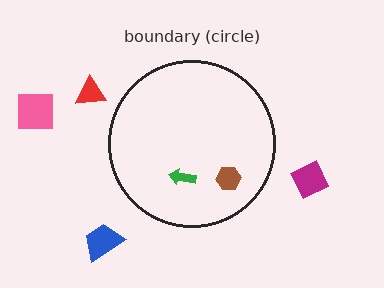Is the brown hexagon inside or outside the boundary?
Inside.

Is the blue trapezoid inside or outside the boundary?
Outside.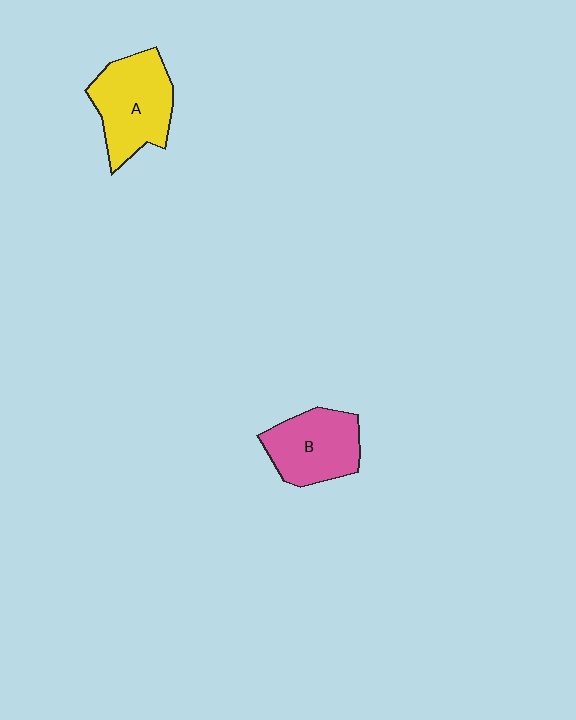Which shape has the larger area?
Shape A (yellow).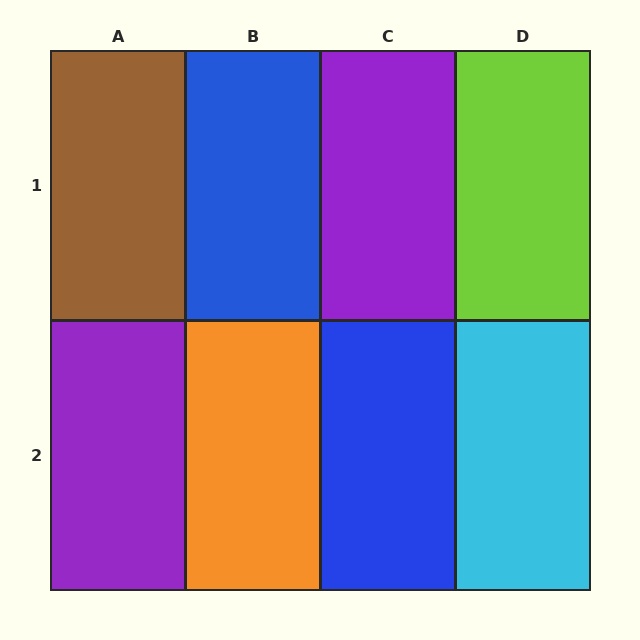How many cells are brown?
1 cell is brown.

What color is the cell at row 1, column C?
Purple.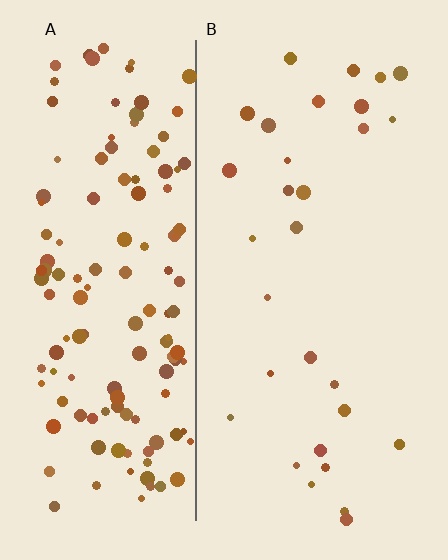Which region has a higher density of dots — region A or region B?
A (the left).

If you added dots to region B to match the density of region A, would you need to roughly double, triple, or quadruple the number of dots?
Approximately quadruple.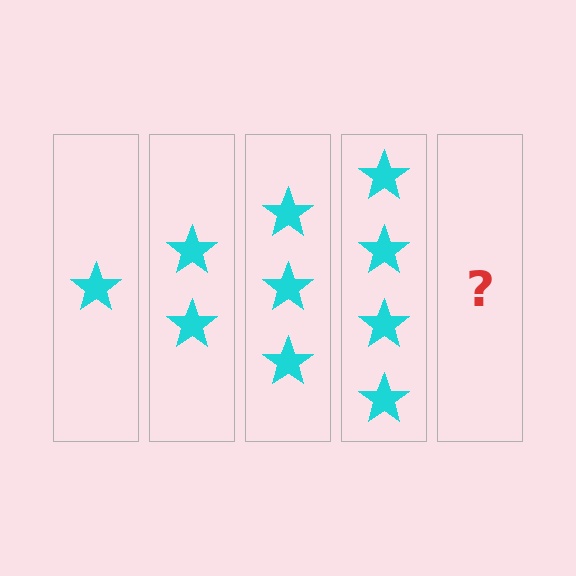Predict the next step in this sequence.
The next step is 5 stars.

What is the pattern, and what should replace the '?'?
The pattern is that each step adds one more star. The '?' should be 5 stars.